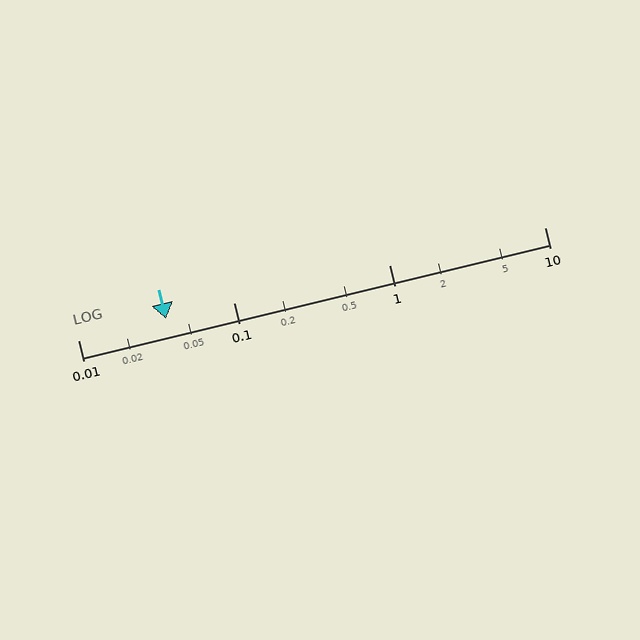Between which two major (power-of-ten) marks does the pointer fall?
The pointer is between 0.01 and 0.1.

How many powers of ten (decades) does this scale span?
The scale spans 3 decades, from 0.01 to 10.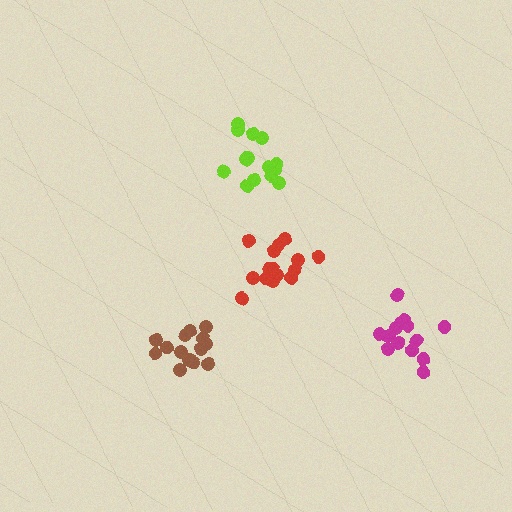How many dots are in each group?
Group 1: 15 dots, Group 2: 15 dots, Group 3: 14 dots, Group 4: 14 dots (58 total).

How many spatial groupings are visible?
There are 4 spatial groupings.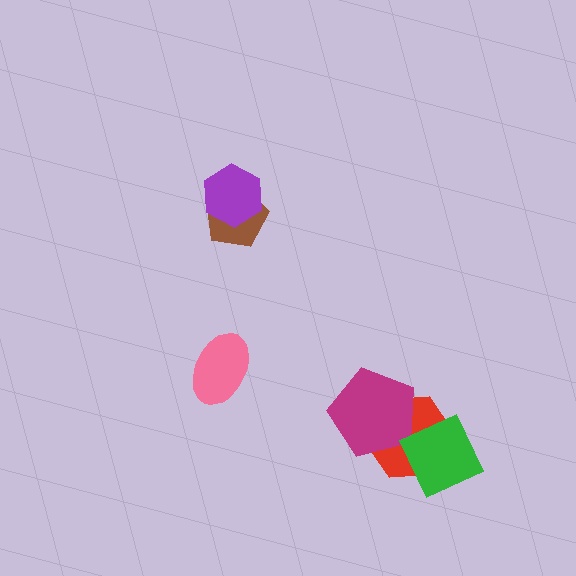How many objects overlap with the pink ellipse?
0 objects overlap with the pink ellipse.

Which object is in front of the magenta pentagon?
The green diamond is in front of the magenta pentagon.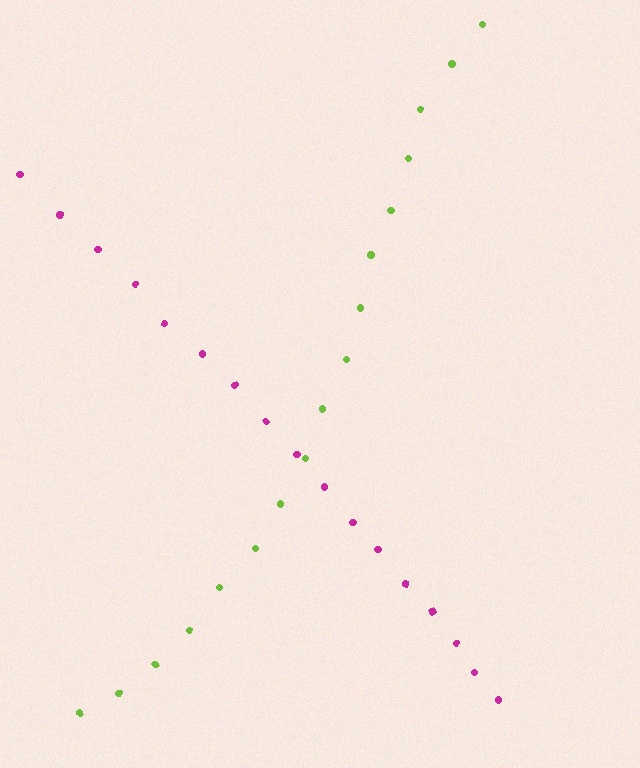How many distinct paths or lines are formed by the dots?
There are 2 distinct paths.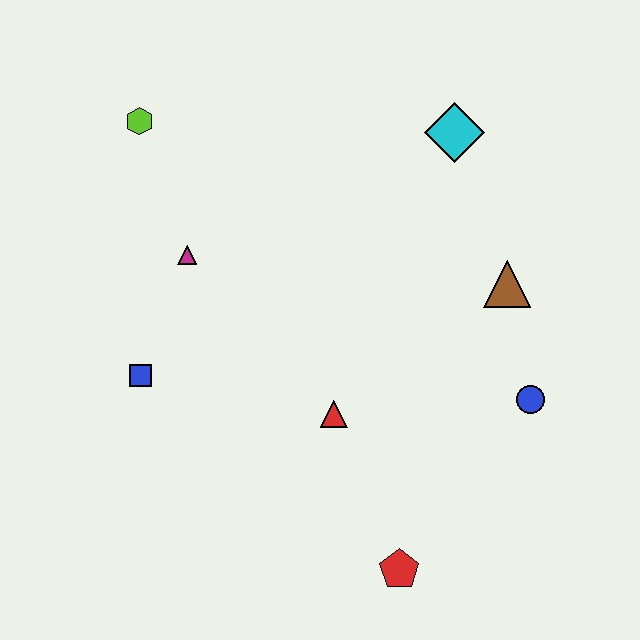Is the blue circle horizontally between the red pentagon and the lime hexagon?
No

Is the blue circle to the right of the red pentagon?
Yes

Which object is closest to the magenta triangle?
The blue square is closest to the magenta triangle.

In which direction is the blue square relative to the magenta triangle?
The blue square is below the magenta triangle.